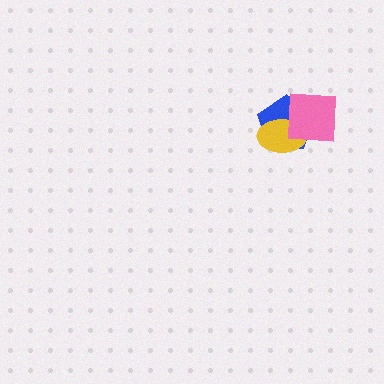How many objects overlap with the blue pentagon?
2 objects overlap with the blue pentagon.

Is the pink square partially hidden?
No, no other shape covers it.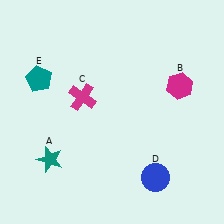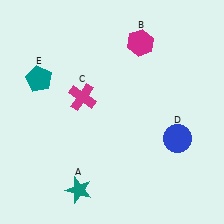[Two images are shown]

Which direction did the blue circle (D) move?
The blue circle (D) moved up.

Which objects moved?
The objects that moved are: the teal star (A), the magenta hexagon (B), the blue circle (D).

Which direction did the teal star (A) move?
The teal star (A) moved down.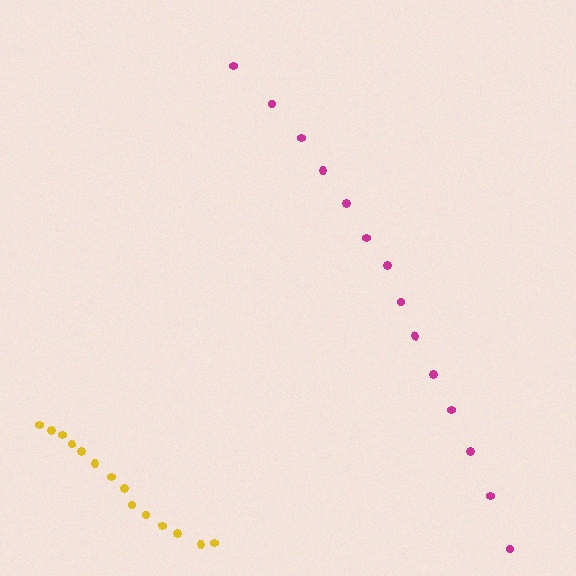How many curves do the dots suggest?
There are 2 distinct paths.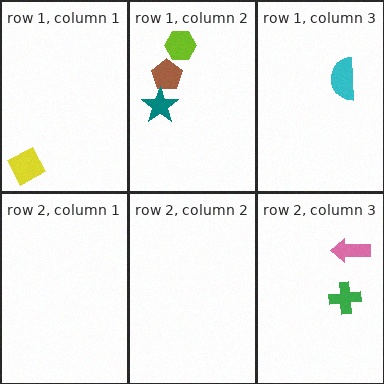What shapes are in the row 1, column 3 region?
The cyan semicircle.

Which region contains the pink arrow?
The row 2, column 3 region.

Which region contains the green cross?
The row 2, column 3 region.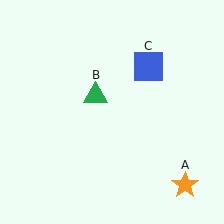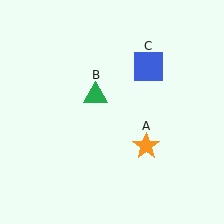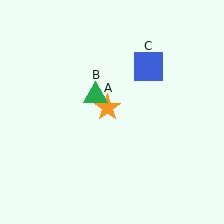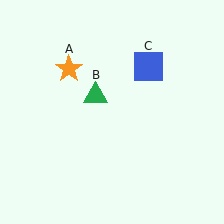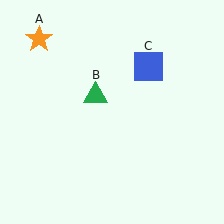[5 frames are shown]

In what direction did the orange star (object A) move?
The orange star (object A) moved up and to the left.